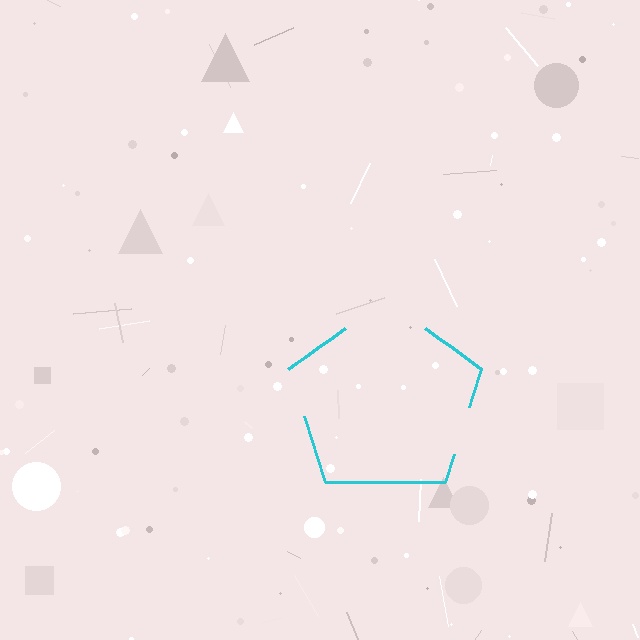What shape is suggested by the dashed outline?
The dashed outline suggests a pentagon.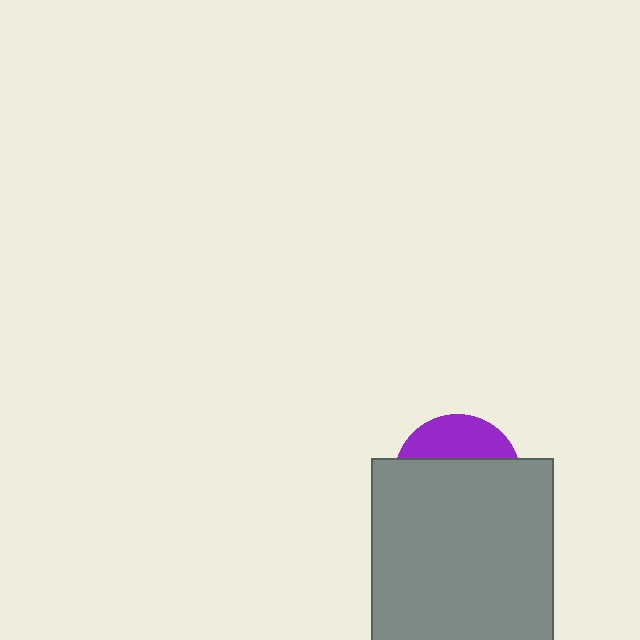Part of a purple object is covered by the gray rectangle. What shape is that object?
It is a circle.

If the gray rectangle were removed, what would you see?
You would see the complete purple circle.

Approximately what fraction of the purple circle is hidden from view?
Roughly 70% of the purple circle is hidden behind the gray rectangle.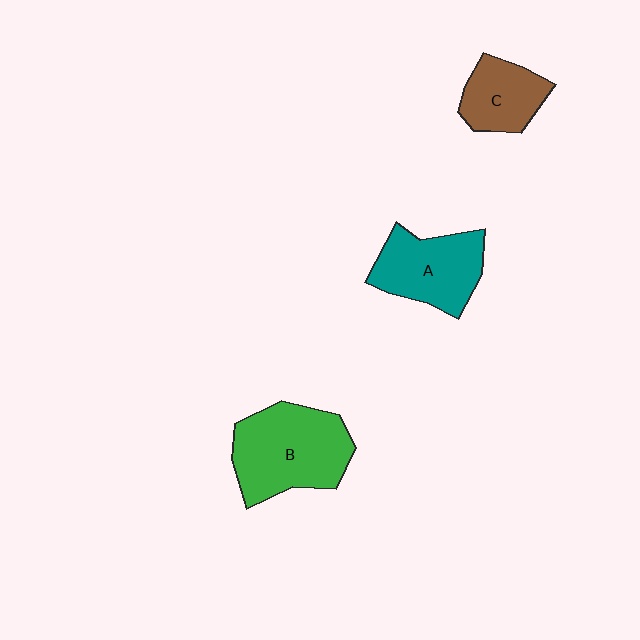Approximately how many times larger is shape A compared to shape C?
Approximately 1.4 times.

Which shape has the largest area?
Shape B (green).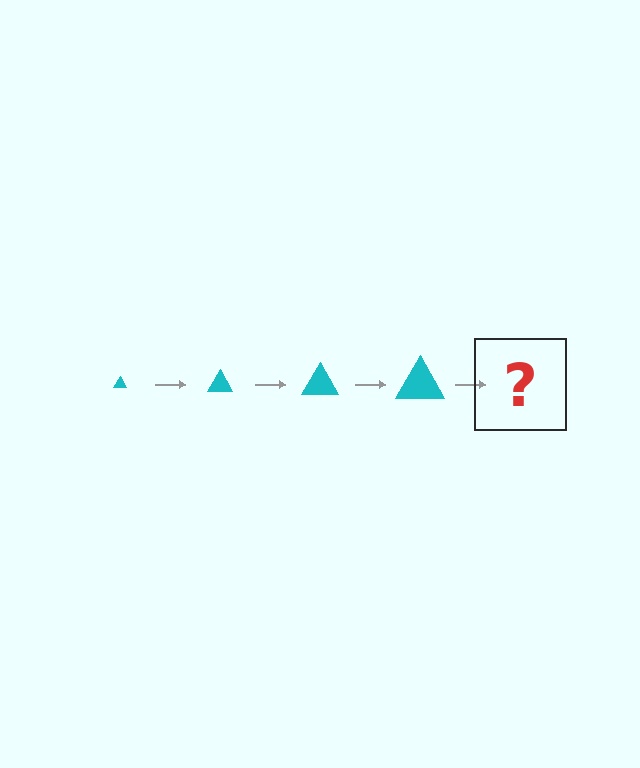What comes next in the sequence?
The next element should be a cyan triangle, larger than the previous one.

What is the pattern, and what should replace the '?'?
The pattern is that the triangle gets progressively larger each step. The '?' should be a cyan triangle, larger than the previous one.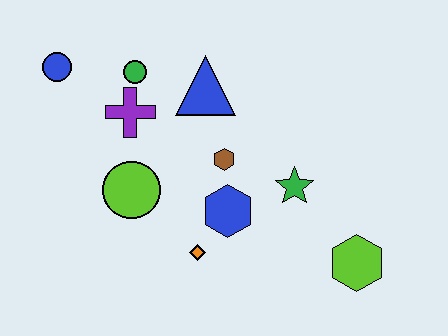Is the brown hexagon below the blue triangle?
Yes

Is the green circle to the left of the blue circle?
No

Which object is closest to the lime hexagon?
The green star is closest to the lime hexagon.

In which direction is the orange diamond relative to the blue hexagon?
The orange diamond is below the blue hexagon.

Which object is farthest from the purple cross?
The lime hexagon is farthest from the purple cross.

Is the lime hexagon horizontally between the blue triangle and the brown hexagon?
No